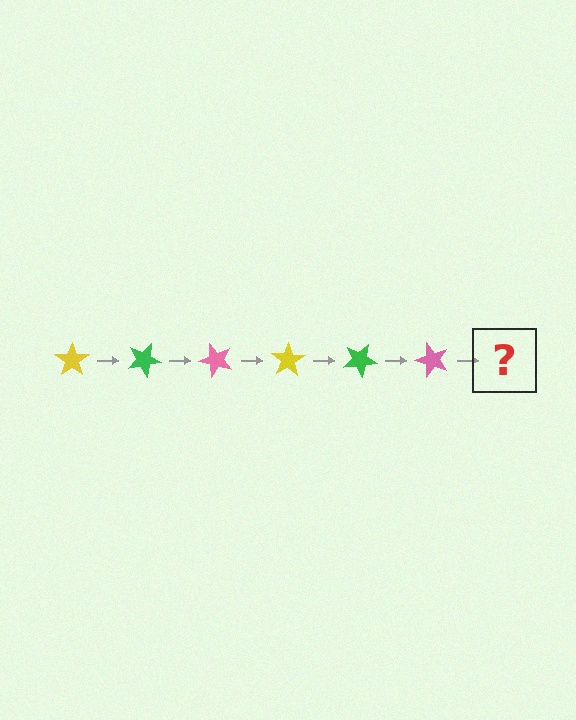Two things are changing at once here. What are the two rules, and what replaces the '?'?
The two rules are that it rotates 25 degrees each step and the color cycles through yellow, green, and pink. The '?' should be a yellow star, rotated 150 degrees from the start.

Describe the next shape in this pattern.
It should be a yellow star, rotated 150 degrees from the start.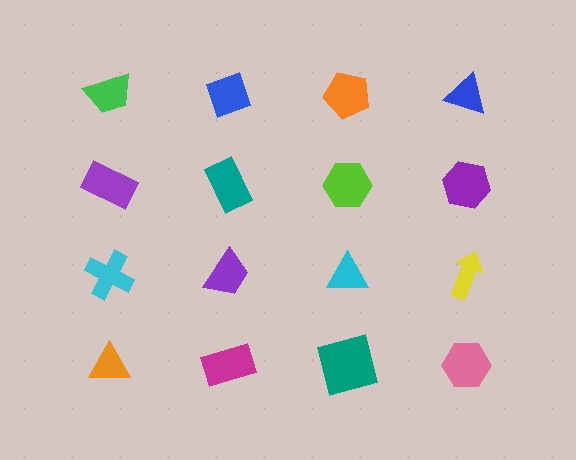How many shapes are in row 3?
4 shapes.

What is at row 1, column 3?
An orange pentagon.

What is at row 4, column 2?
A magenta rectangle.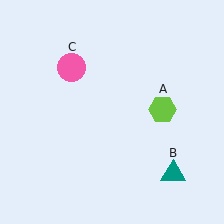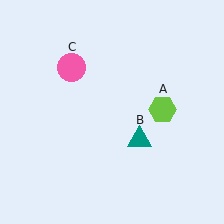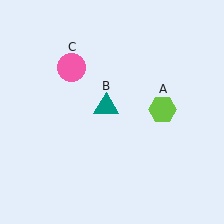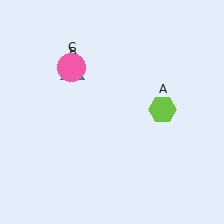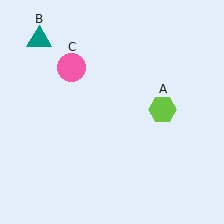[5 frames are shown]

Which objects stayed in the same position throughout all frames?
Lime hexagon (object A) and pink circle (object C) remained stationary.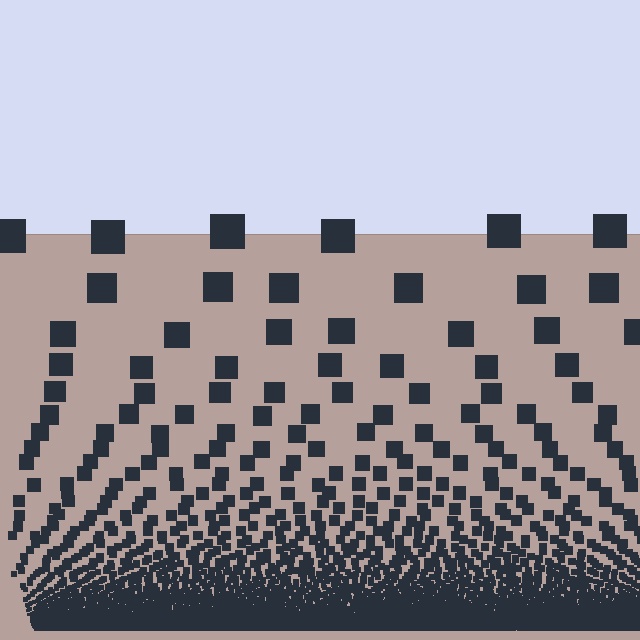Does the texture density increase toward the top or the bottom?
Density increases toward the bottom.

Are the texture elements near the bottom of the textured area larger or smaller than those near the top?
Smaller. The gradient is inverted — elements near the bottom are smaller and denser.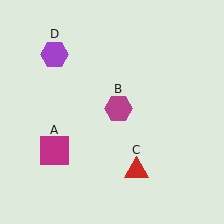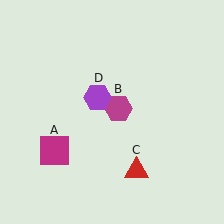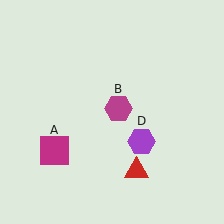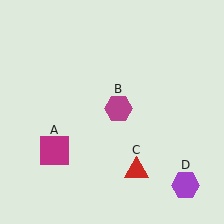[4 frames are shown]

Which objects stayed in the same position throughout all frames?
Magenta square (object A) and magenta hexagon (object B) and red triangle (object C) remained stationary.